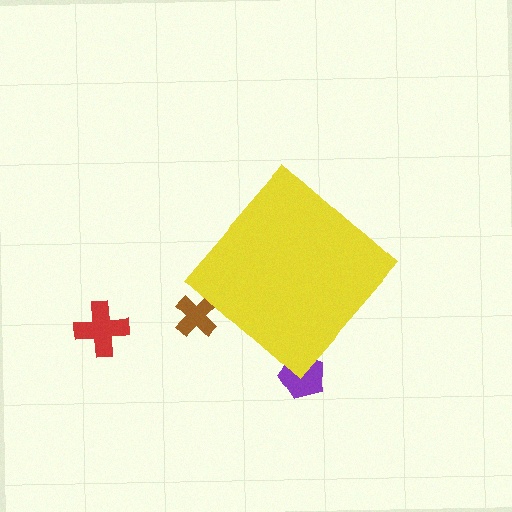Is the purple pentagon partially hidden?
Yes, the purple pentagon is partially hidden behind the yellow diamond.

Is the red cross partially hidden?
No, the red cross is fully visible.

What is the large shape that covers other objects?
A yellow diamond.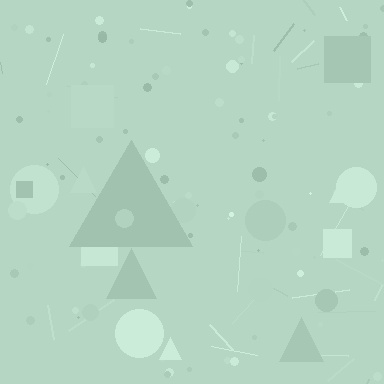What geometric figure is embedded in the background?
A triangle is embedded in the background.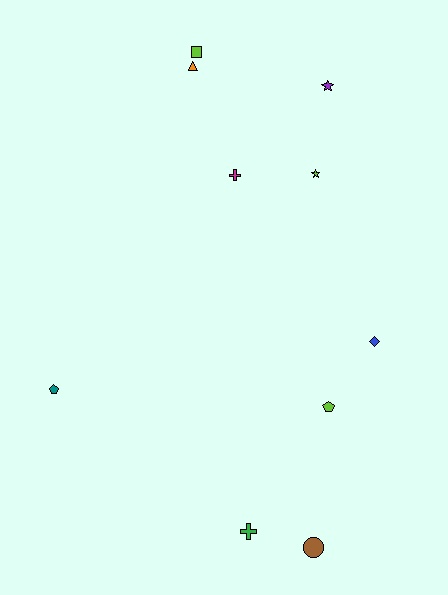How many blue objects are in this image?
There is 1 blue object.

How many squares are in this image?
There is 1 square.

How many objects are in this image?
There are 10 objects.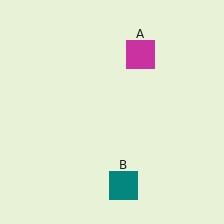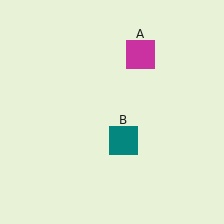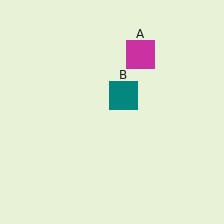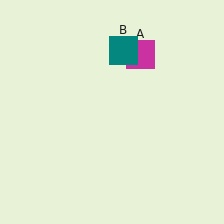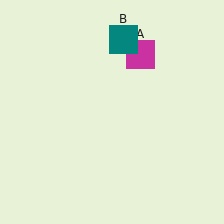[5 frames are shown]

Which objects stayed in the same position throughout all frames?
Magenta square (object A) remained stationary.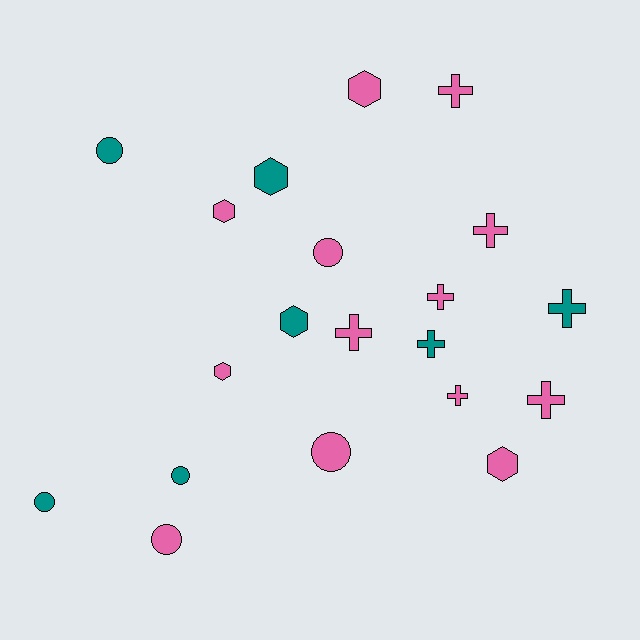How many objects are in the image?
There are 20 objects.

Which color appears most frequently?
Pink, with 13 objects.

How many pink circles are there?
There are 3 pink circles.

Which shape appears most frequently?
Cross, with 8 objects.